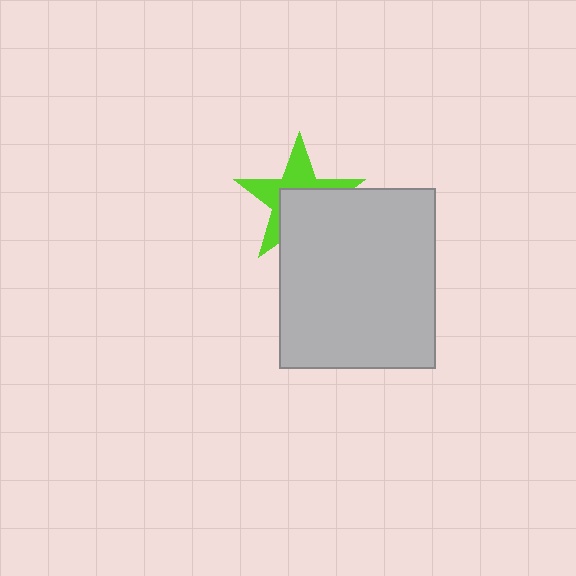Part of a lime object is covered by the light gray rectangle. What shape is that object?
It is a star.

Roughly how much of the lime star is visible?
About half of it is visible (roughly 50%).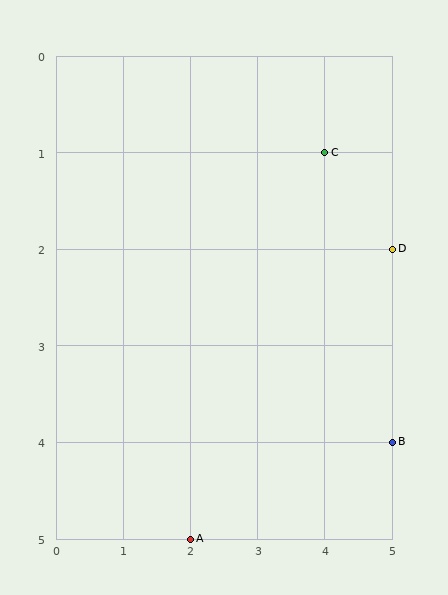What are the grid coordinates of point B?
Point B is at grid coordinates (5, 4).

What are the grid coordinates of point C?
Point C is at grid coordinates (4, 1).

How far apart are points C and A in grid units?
Points C and A are 2 columns and 4 rows apart (about 4.5 grid units diagonally).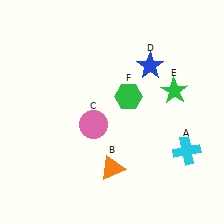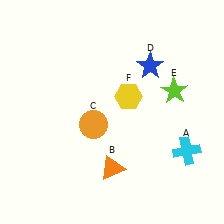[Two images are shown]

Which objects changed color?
C changed from pink to orange. E changed from green to lime. F changed from green to yellow.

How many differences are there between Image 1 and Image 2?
There are 3 differences between the two images.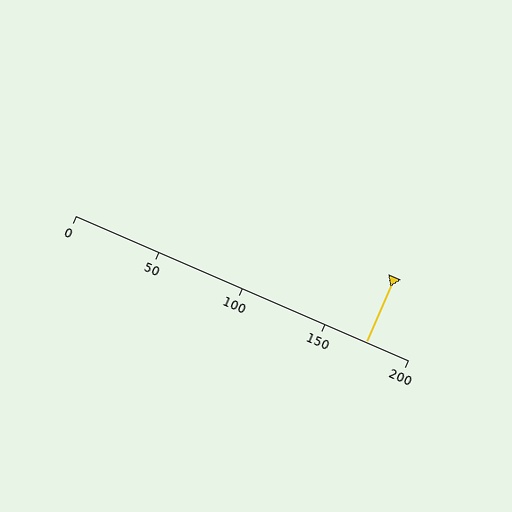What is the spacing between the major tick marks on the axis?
The major ticks are spaced 50 apart.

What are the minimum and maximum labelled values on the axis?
The axis runs from 0 to 200.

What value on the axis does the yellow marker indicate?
The marker indicates approximately 175.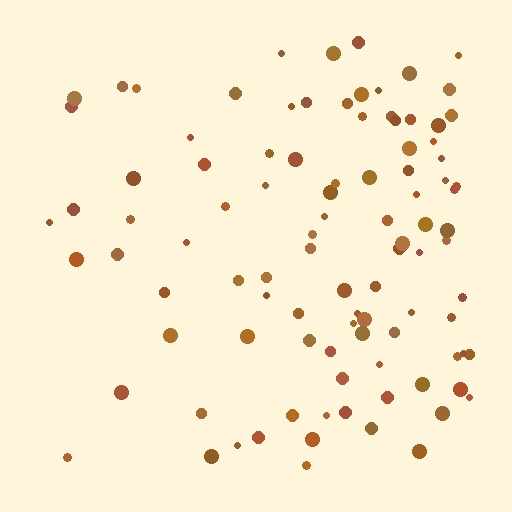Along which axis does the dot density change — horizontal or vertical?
Horizontal.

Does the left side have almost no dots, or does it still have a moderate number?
Still a moderate number, just noticeably fewer than the right.